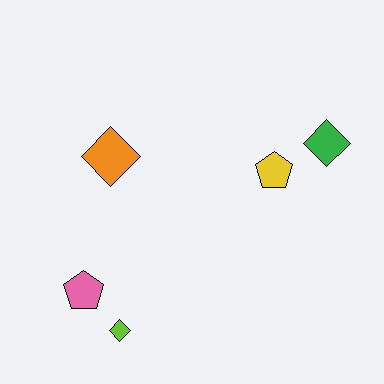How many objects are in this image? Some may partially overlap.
There are 5 objects.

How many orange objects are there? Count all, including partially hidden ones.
There is 1 orange object.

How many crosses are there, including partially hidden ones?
There are no crosses.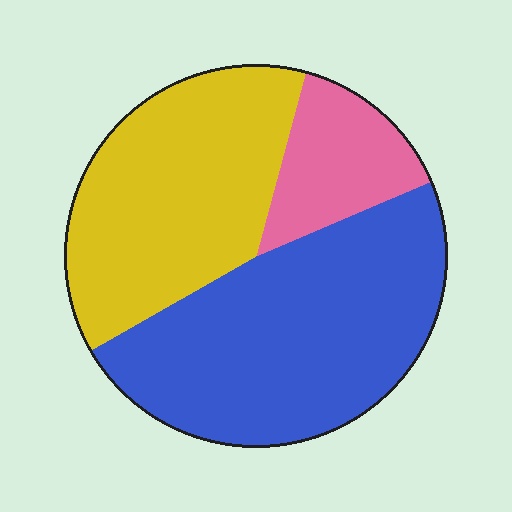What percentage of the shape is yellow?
Yellow takes up about three eighths (3/8) of the shape.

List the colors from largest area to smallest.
From largest to smallest: blue, yellow, pink.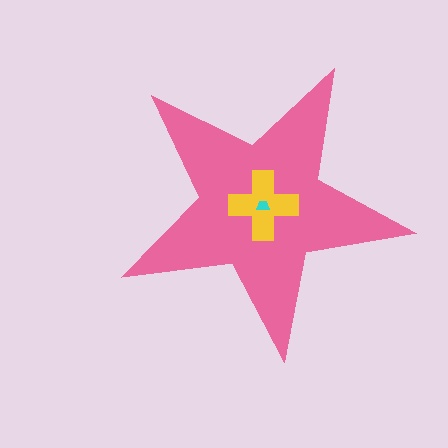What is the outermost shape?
The pink star.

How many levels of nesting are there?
3.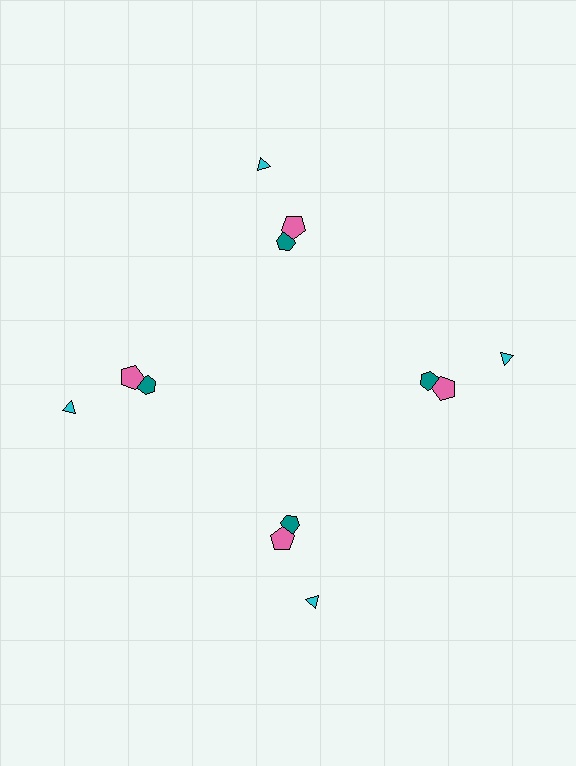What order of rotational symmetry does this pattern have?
This pattern has 4-fold rotational symmetry.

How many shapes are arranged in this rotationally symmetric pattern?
There are 12 shapes, arranged in 4 groups of 3.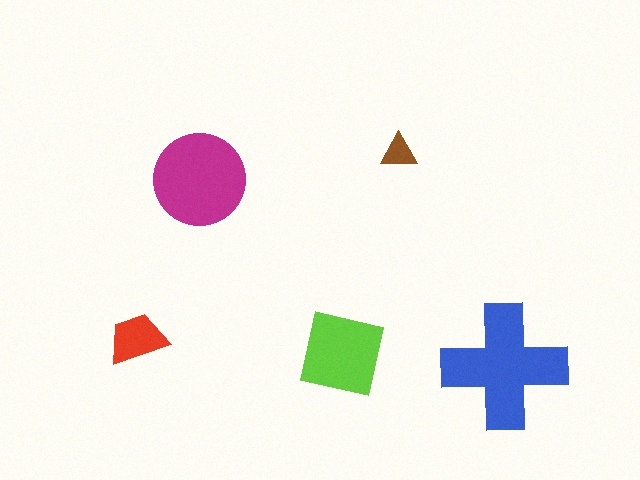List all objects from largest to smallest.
The blue cross, the magenta circle, the lime square, the red trapezoid, the brown triangle.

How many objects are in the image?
There are 5 objects in the image.